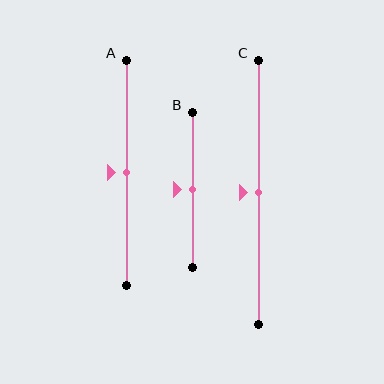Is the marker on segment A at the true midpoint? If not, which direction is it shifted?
Yes, the marker on segment A is at the true midpoint.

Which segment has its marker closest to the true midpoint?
Segment A has its marker closest to the true midpoint.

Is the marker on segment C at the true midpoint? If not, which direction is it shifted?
Yes, the marker on segment C is at the true midpoint.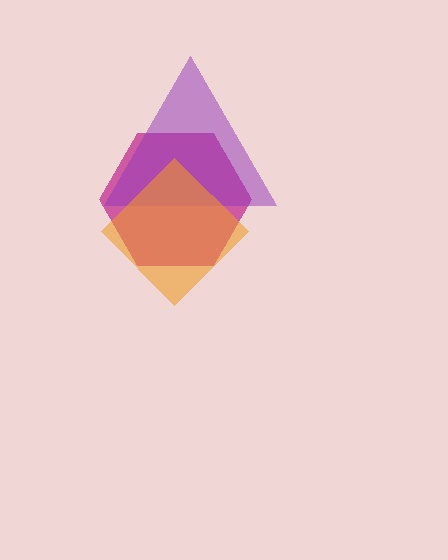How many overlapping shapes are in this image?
There are 3 overlapping shapes in the image.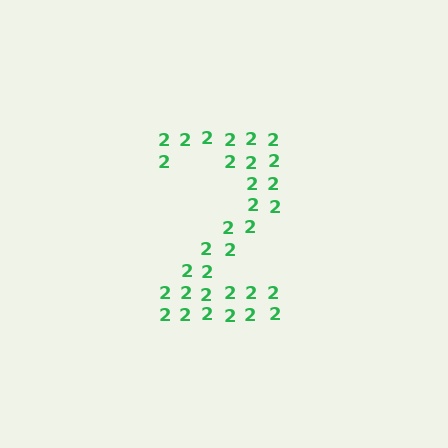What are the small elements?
The small elements are digit 2's.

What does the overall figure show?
The overall figure shows the digit 2.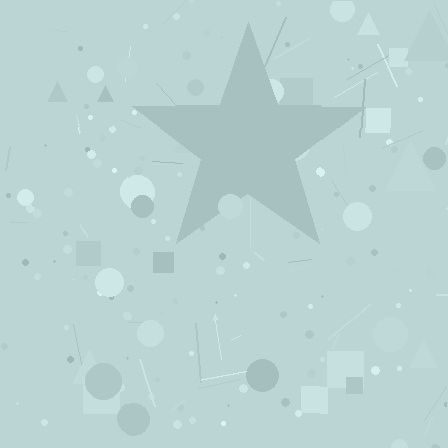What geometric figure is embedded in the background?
A star is embedded in the background.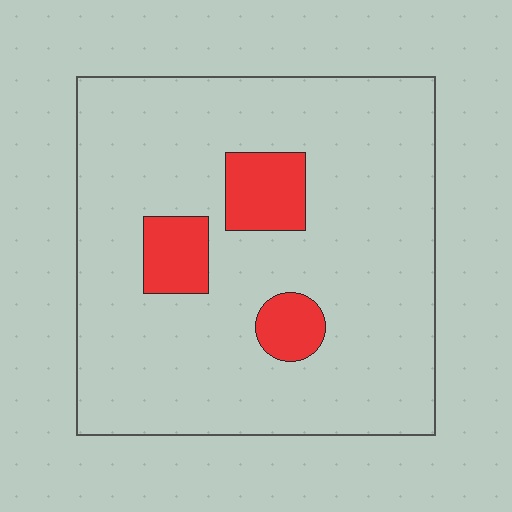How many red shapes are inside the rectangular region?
3.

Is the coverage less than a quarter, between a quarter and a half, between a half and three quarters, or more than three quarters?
Less than a quarter.